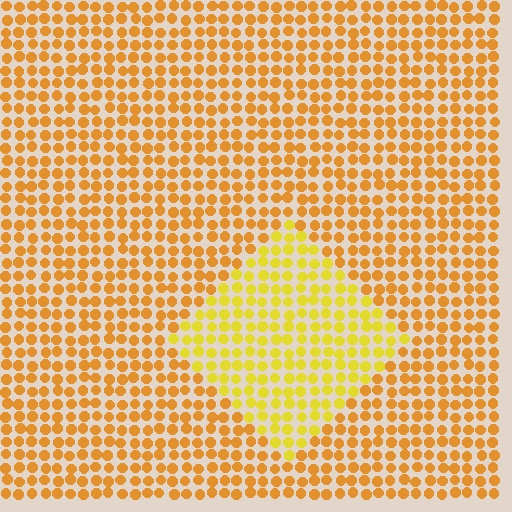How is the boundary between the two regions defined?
The boundary is defined purely by a slight shift in hue (about 24 degrees). Spacing, size, and orientation are identical on both sides.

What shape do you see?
I see a diamond.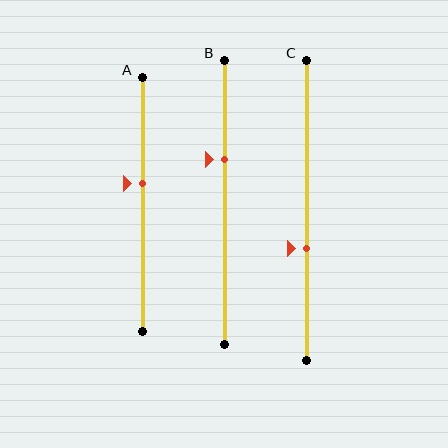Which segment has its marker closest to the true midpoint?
Segment A has its marker closest to the true midpoint.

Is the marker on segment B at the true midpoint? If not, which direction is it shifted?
No, the marker on segment B is shifted upward by about 15% of the segment length.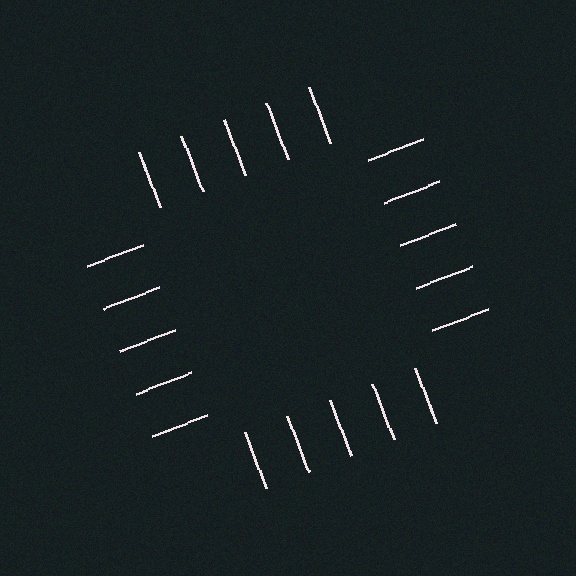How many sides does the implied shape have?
4 sides — the line-ends trace a square.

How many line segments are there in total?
20 — 5 along each of the 4 edges.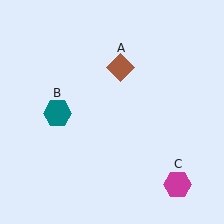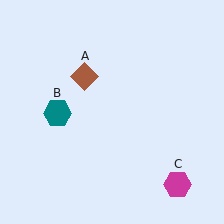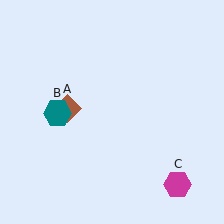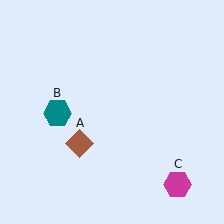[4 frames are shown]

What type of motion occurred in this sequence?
The brown diamond (object A) rotated counterclockwise around the center of the scene.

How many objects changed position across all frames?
1 object changed position: brown diamond (object A).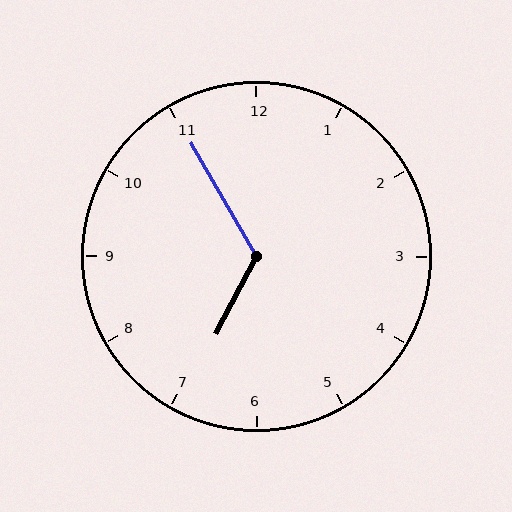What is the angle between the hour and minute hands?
Approximately 122 degrees.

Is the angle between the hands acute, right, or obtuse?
It is obtuse.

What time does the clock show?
6:55.